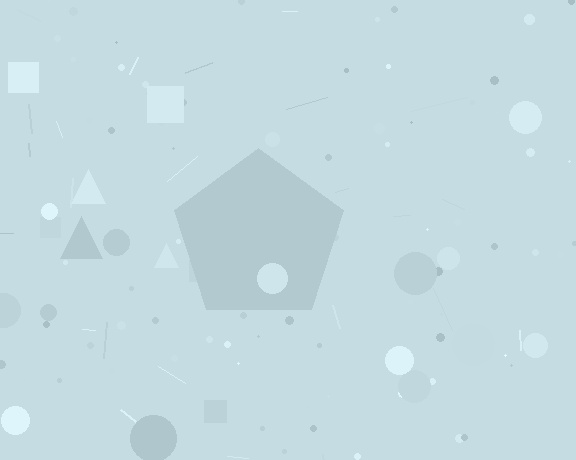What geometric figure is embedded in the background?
A pentagon is embedded in the background.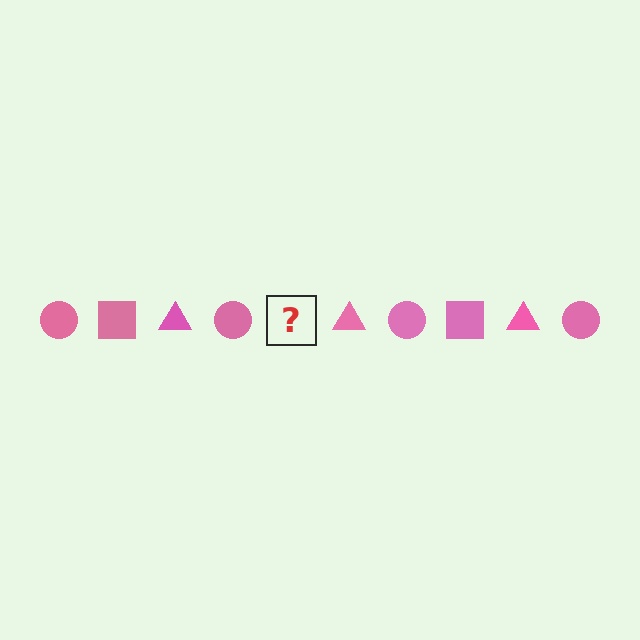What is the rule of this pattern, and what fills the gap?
The rule is that the pattern cycles through circle, square, triangle shapes in pink. The gap should be filled with a pink square.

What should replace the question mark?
The question mark should be replaced with a pink square.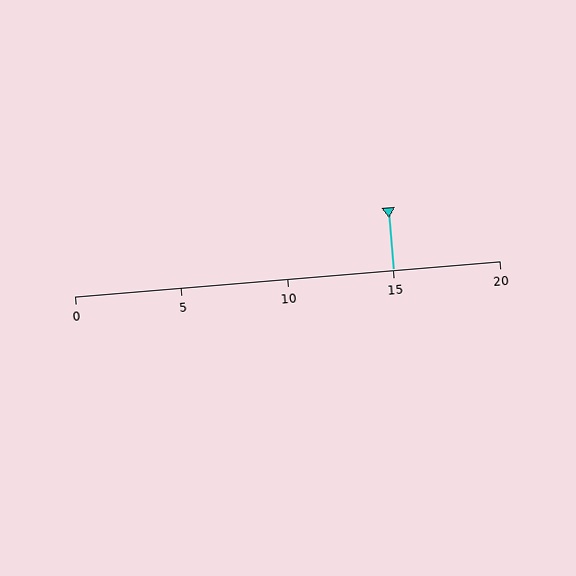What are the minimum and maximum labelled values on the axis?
The axis runs from 0 to 20.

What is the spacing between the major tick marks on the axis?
The major ticks are spaced 5 apart.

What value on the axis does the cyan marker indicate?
The marker indicates approximately 15.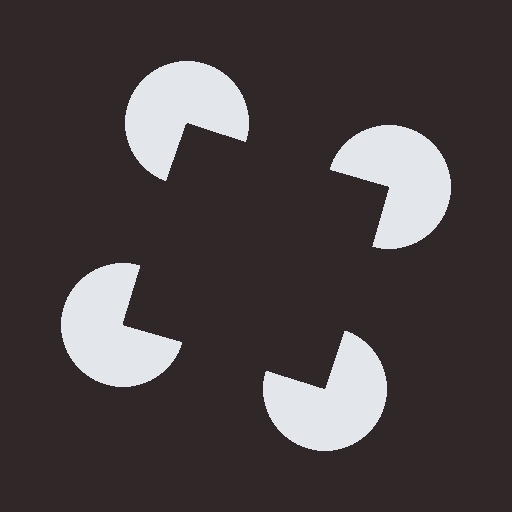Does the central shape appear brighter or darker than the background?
It typically appears slightly darker than the background, even though no actual brightness change is drawn.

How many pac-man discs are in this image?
There are 4 — one at each vertex of the illusory square.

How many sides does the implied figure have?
4 sides.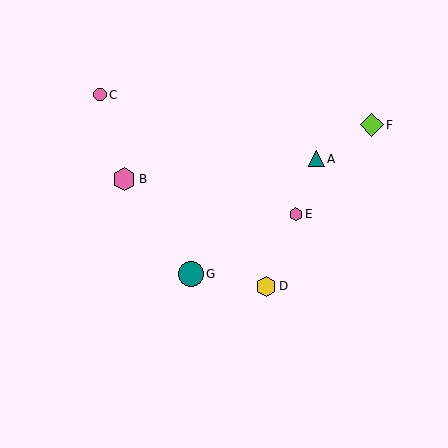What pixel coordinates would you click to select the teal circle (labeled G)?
Click at (191, 274) to select the teal circle G.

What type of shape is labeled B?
Shape B is a pink hexagon.